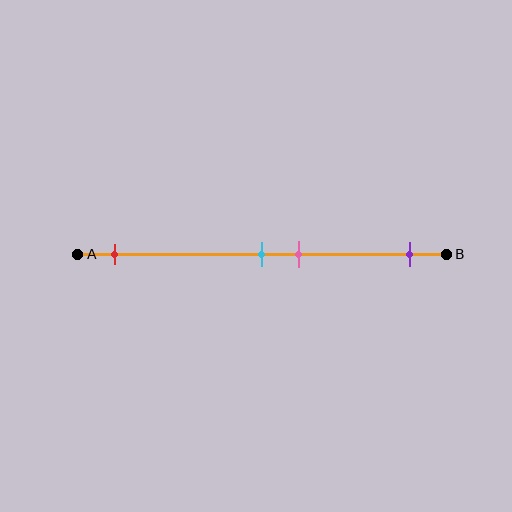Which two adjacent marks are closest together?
The cyan and pink marks are the closest adjacent pair.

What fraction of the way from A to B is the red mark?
The red mark is approximately 10% (0.1) of the way from A to B.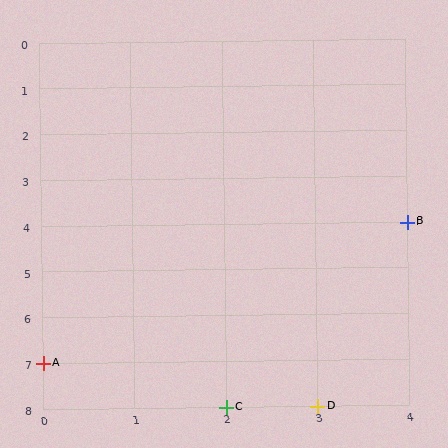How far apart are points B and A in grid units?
Points B and A are 4 columns and 3 rows apart (about 5.0 grid units diagonally).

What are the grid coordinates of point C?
Point C is at grid coordinates (2, 8).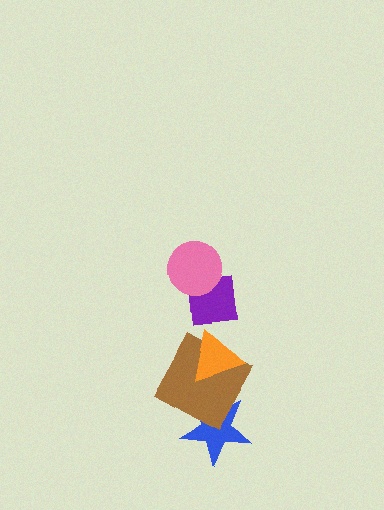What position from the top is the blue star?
The blue star is 5th from the top.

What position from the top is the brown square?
The brown square is 4th from the top.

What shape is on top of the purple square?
The pink circle is on top of the purple square.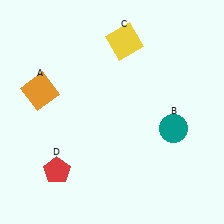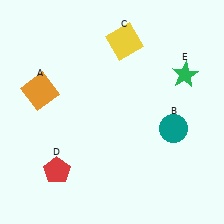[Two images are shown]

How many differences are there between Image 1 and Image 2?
There is 1 difference between the two images.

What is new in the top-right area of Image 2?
A green star (E) was added in the top-right area of Image 2.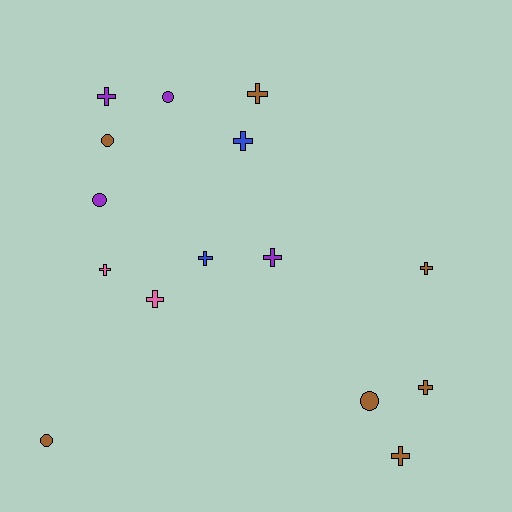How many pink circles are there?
There are no pink circles.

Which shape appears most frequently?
Cross, with 10 objects.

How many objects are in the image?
There are 15 objects.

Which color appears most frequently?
Brown, with 7 objects.